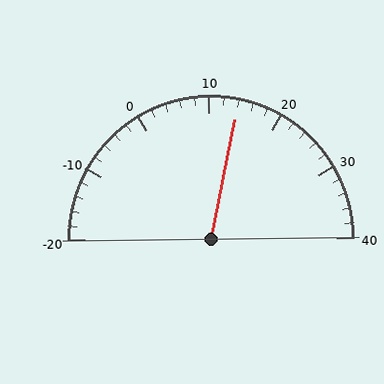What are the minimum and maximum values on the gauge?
The gauge ranges from -20 to 40.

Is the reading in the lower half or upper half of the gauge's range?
The reading is in the upper half of the range (-20 to 40).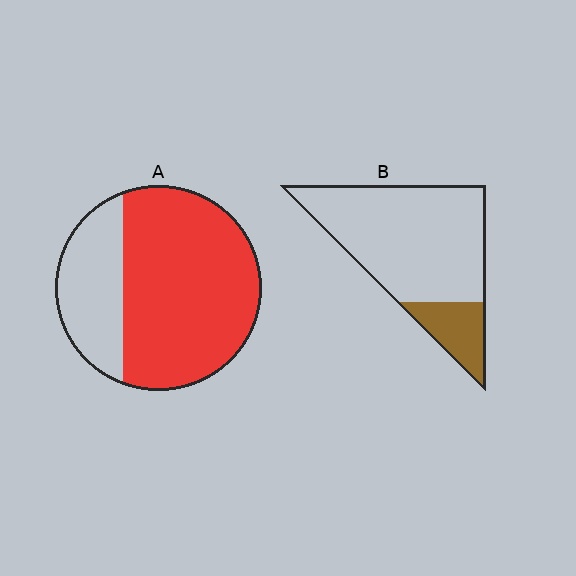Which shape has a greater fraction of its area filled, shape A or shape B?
Shape A.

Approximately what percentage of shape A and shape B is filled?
A is approximately 70% and B is approximately 20%.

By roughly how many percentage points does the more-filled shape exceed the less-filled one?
By roughly 55 percentage points (A over B).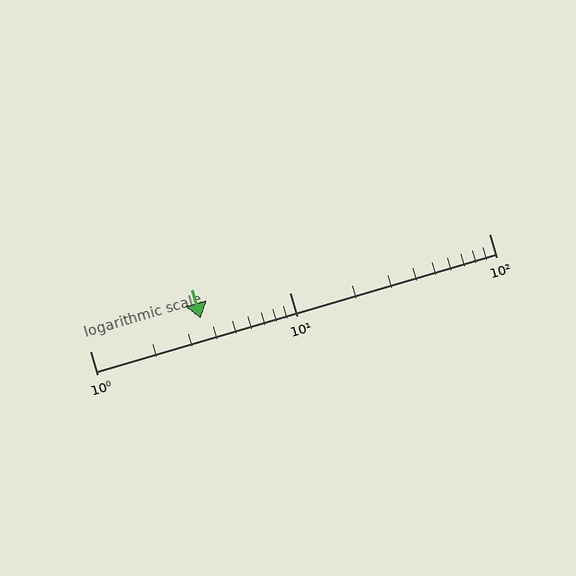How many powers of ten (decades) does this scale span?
The scale spans 2 decades, from 1 to 100.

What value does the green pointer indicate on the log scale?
The pointer indicates approximately 3.6.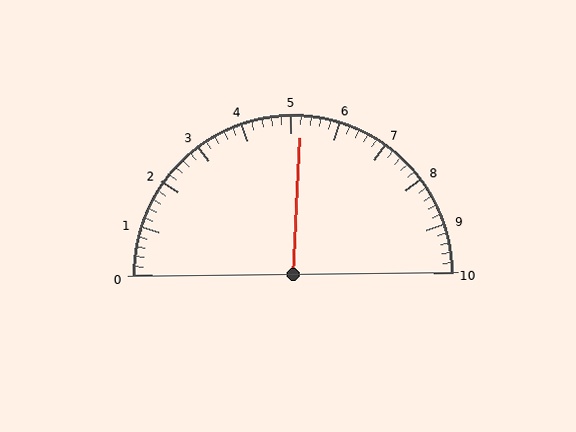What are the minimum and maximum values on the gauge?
The gauge ranges from 0 to 10.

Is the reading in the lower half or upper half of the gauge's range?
The reading is in the upper half of the range (0 to 10).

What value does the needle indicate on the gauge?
The needle indicates approximately 5.2.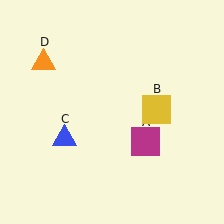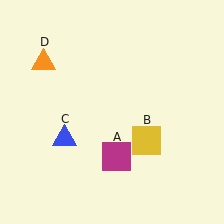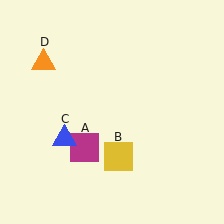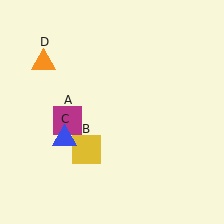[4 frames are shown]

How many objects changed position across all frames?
2 objects changed position: magenta square (object A), yellow square (object B).